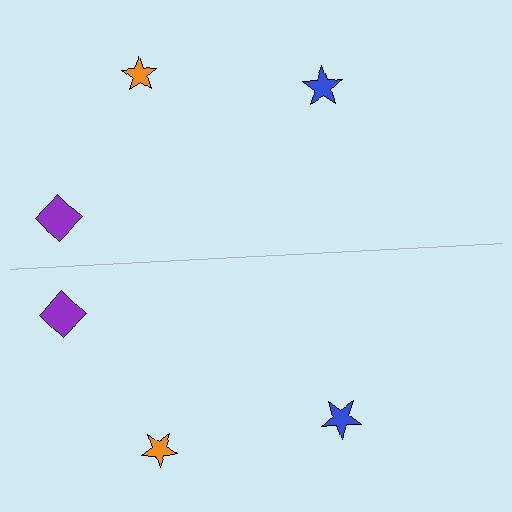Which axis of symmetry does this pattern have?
The pattern has a horizontal axis of symmetry running through the center of the image.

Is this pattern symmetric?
Yes, this pattern has bilateral (reflection) symmetry.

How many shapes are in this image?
There are 6 shapes in this image.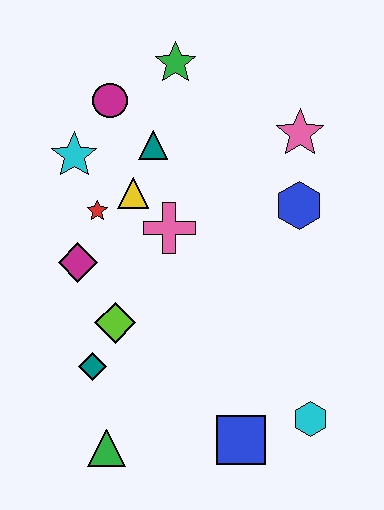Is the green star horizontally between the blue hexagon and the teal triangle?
Yes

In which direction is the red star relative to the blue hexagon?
The red star is to the left of the blue hexagon.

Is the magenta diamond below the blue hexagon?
Yes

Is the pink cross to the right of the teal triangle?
Yes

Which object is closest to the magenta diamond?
The red star is closest to the magenta diamond.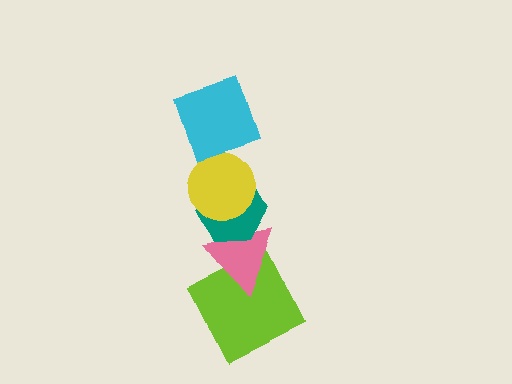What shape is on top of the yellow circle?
The cyan square is on top of the yellow circle.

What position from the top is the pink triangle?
The pink triangle is 4th from the top.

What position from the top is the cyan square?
The cyan square is 1st from the top.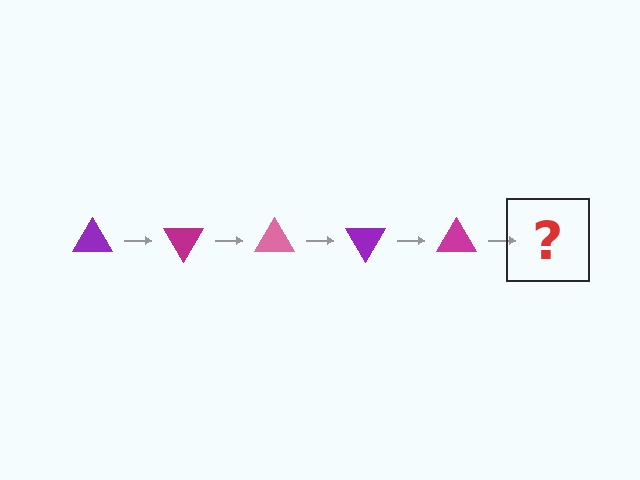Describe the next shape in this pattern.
It should be a pink triangle, rotated 300 degrees from the start.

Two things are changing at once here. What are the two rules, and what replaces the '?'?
The two rules are that it rotates 60 degrees each step and the color cycles through purple, magenta, and pink. The '?' should be a pink triangle, rotated 300 degrees from the start.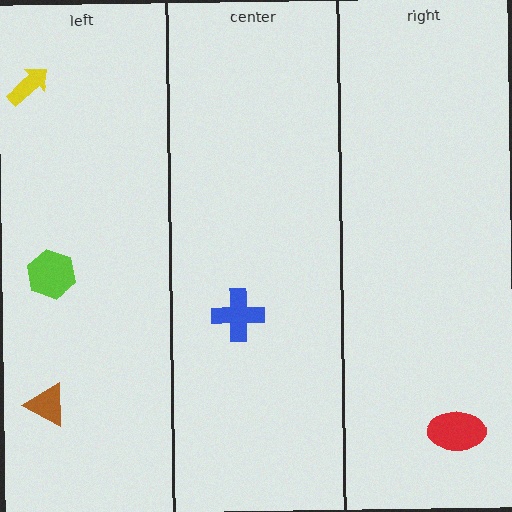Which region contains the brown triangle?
The left region.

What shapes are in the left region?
The brown triangle, the lime hexagon, the yellow arrow.